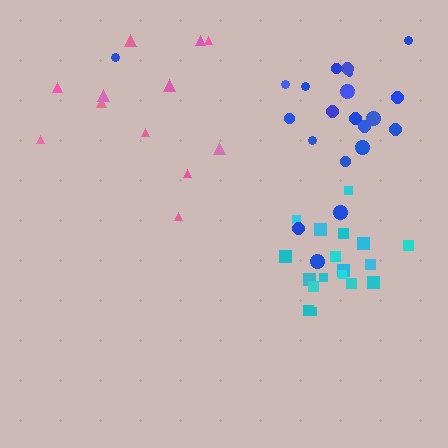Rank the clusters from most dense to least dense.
cyan, blue, pink.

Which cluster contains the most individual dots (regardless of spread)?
Blue (21).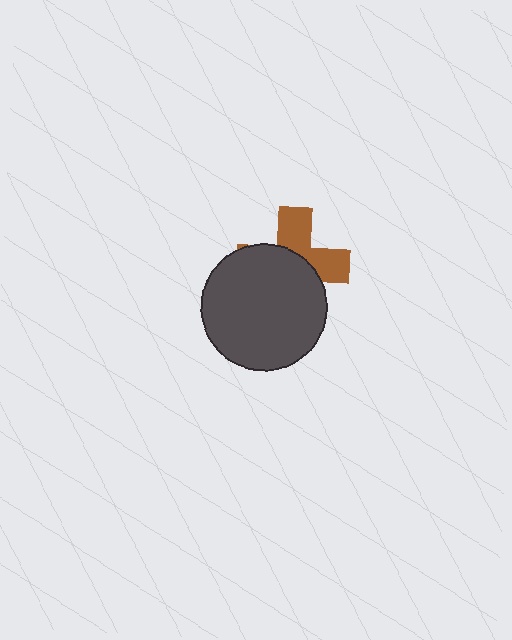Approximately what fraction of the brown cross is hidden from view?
Roughly 58% of the brown cross is hidden behind the dark gray circle.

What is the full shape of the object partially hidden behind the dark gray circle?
The partially hidden object is a brown cross.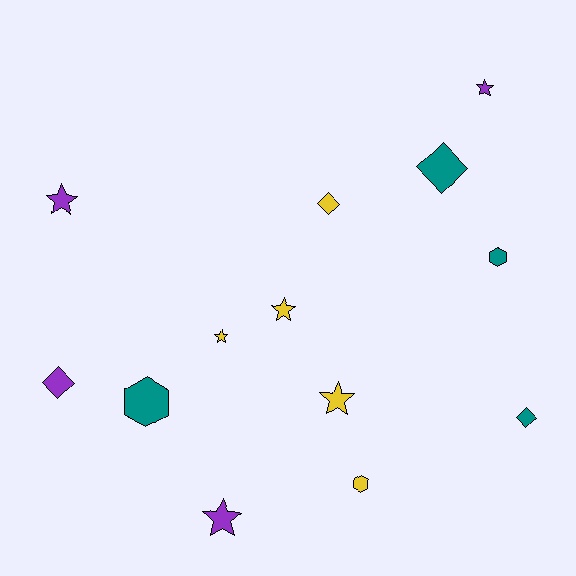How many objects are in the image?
There are 13 objects.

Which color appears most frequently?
Yellow, with 5 objects.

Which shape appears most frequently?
Star, with 6 objects.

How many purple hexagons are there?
There are no purple hexagons.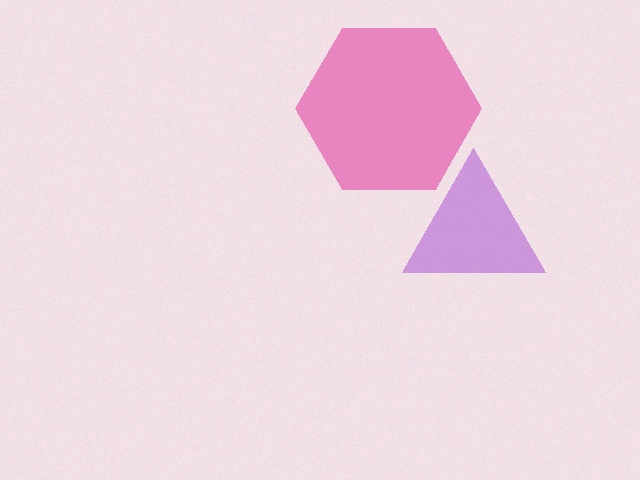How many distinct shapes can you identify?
There are 2 distinct shapes: a purple triangle, a pink hexagon.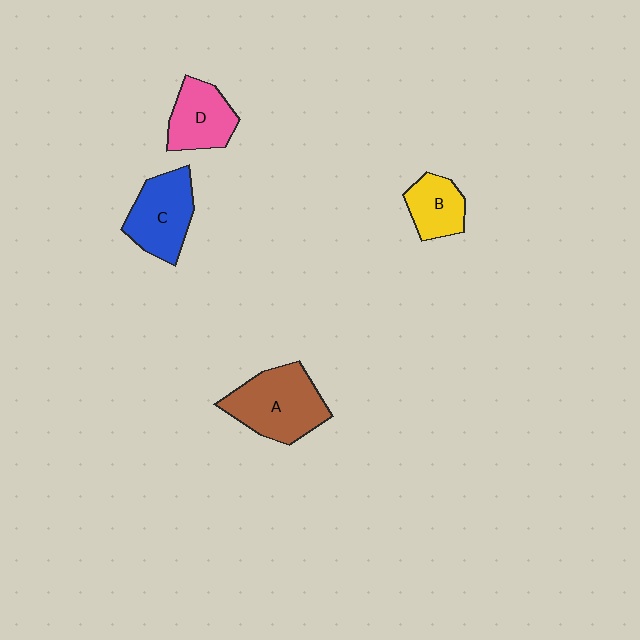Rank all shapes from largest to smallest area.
From largest to smallest: A (brown), C (blue), D (pink), B (yellow).